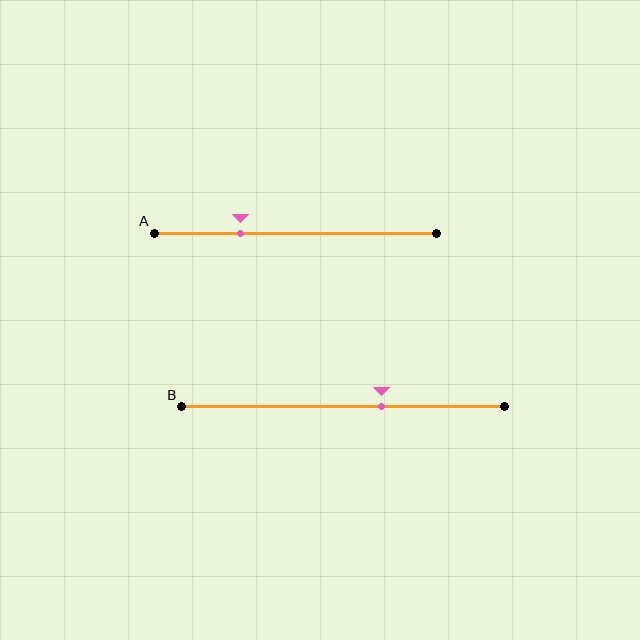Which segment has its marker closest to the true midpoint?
Segment B has its marker closest to the true midpoint.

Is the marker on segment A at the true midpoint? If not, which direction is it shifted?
No, the marker on segment A is shifted to the left by about 20% of the segment length.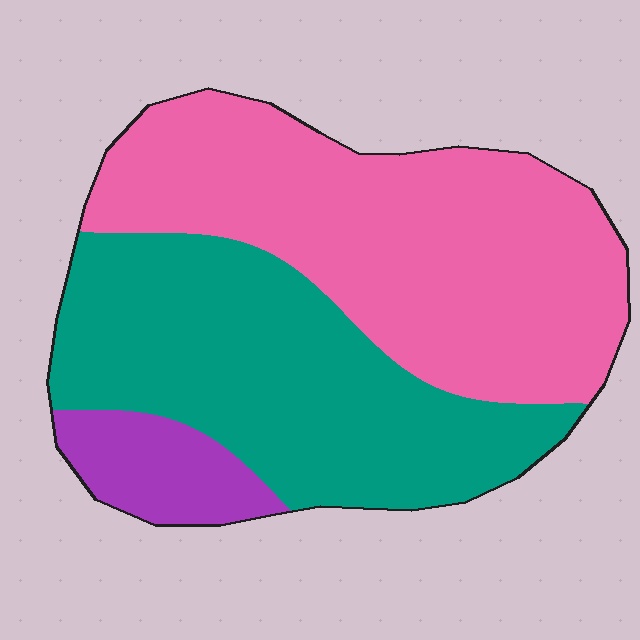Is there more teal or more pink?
Pink.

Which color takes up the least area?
Purple, at roughly 10%.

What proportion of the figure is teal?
Teal covers roughly 40% of the figure.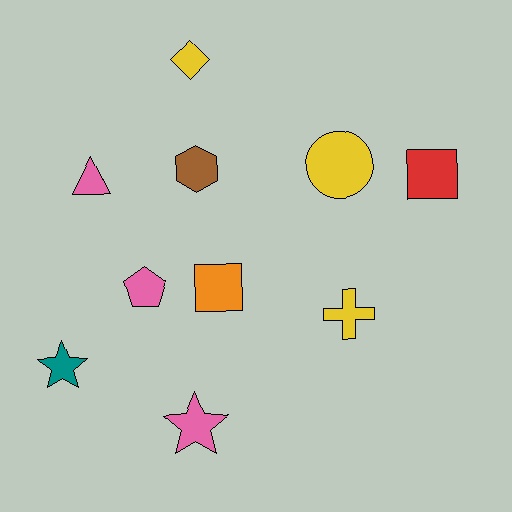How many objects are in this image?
There are 10 objects.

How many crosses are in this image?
There is 1 cross.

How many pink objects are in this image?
There are 3 pink objects.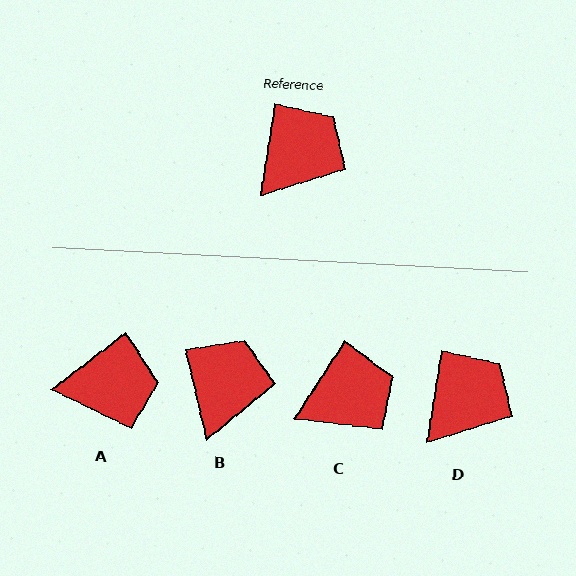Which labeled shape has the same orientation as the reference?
D.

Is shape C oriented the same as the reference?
No, it is off by about 24 degrees.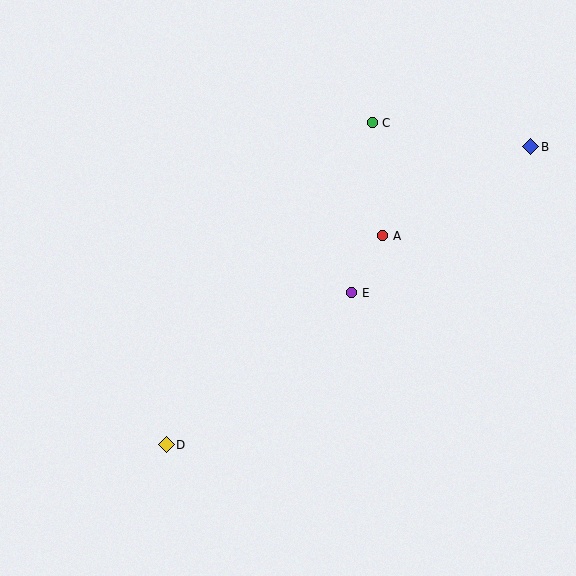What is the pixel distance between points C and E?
The distance between C and E is 171 pixels.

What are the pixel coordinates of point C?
Point C is at (372, 123).